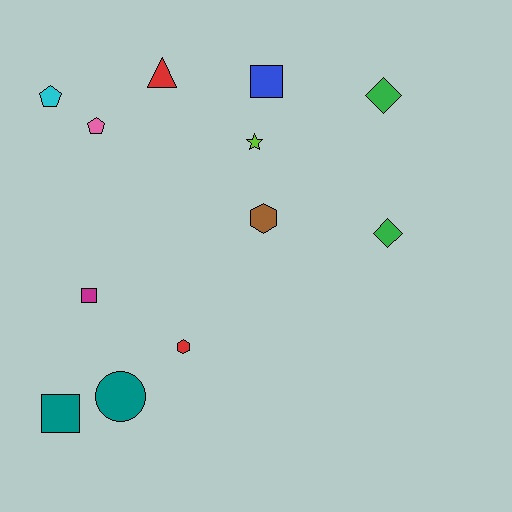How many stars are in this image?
There is 1 star.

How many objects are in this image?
There are 12 objects.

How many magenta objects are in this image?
There is 1 magenta object.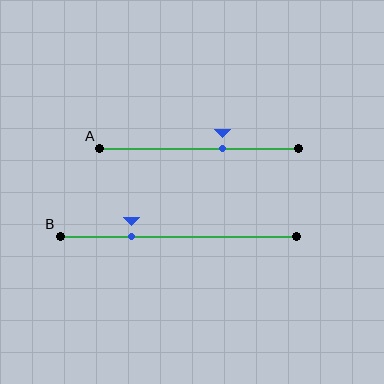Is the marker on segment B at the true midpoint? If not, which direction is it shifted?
No, the marker on segment B is shifted to the left by about 20% of the segment length.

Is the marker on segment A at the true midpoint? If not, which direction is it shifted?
No, the marker on segment A is shifted to the right by about 12% of the segment length.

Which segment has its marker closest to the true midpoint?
Segment A has its marker closest to the true midpoint.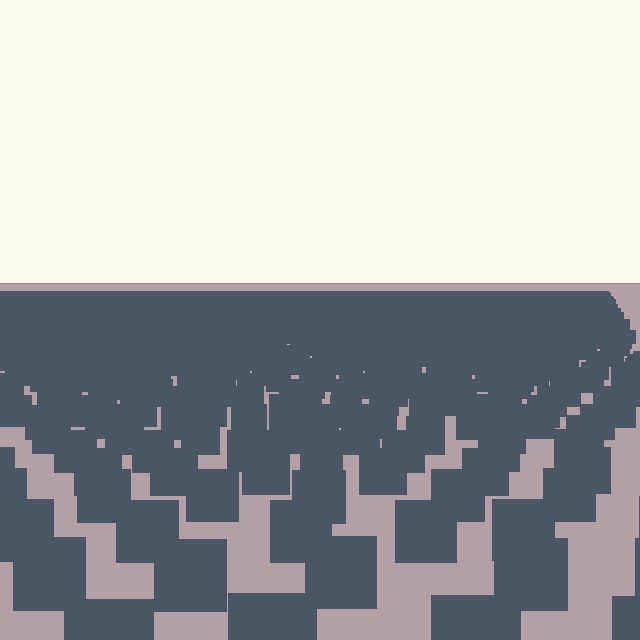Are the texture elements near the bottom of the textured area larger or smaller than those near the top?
Larger. Near the bottom, elements are closer to the viewer and appear at a bigger on-screen size.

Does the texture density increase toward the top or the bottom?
Density increases toward the top.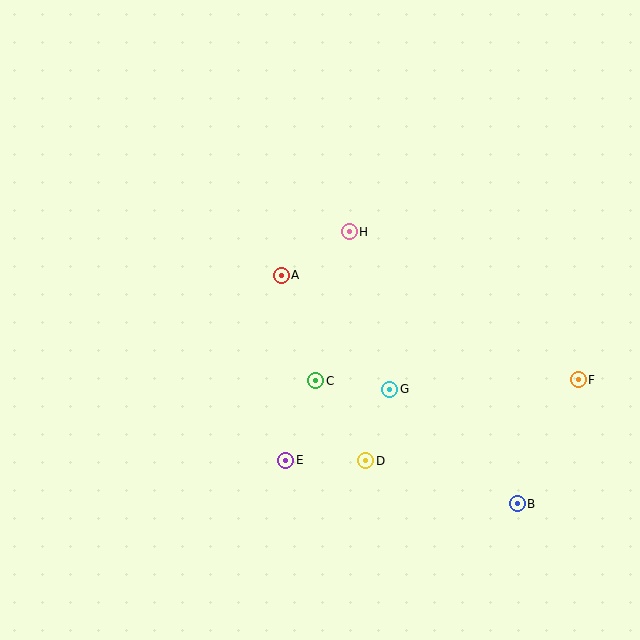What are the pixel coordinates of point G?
Point G is at (390, 389).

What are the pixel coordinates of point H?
Point H is at (349, 232).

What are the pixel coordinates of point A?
Point A is at (281, 275).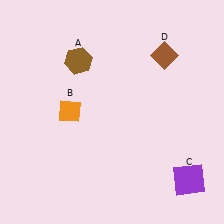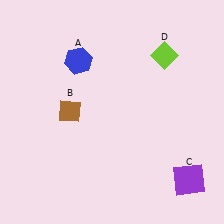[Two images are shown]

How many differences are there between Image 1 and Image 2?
There are 3 differences between the two images.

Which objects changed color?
A changed from brown to blue. B changed from orange to brown. D changed from brown to lime.